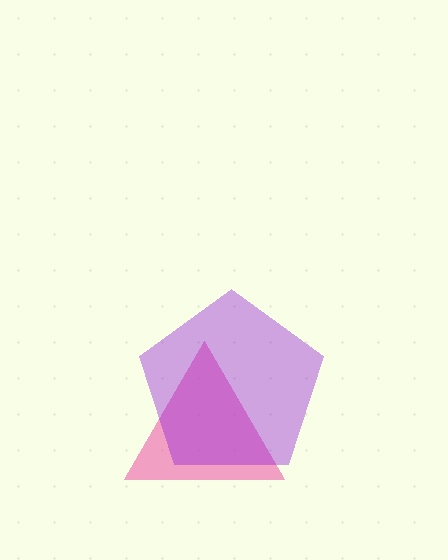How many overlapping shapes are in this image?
There are 2 overlapping shapes in the image.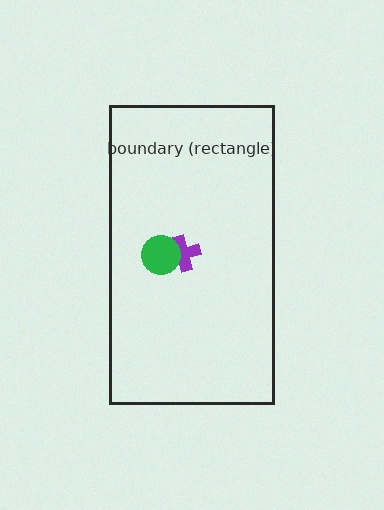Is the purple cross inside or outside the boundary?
Inside.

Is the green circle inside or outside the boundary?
Inside.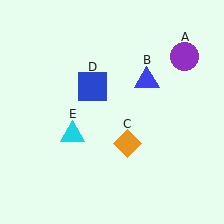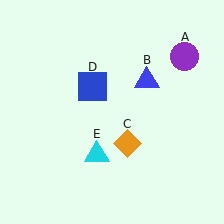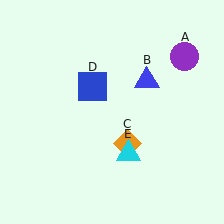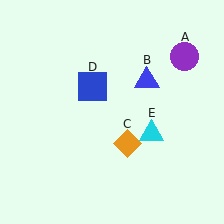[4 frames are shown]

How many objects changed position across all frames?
1 object changed position: cyan triangle (object E).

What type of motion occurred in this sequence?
The cyan triangle (object E) rotated counterclockwise around the center of the scene.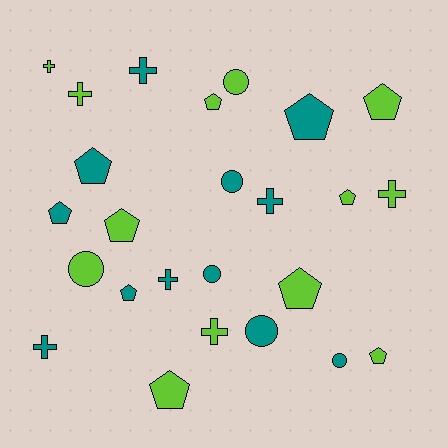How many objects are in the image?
There are 25 objects.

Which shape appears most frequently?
Pentagon, with 11 objects.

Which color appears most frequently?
Lime, with 13 objects.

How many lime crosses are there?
There are 4 lime crosses.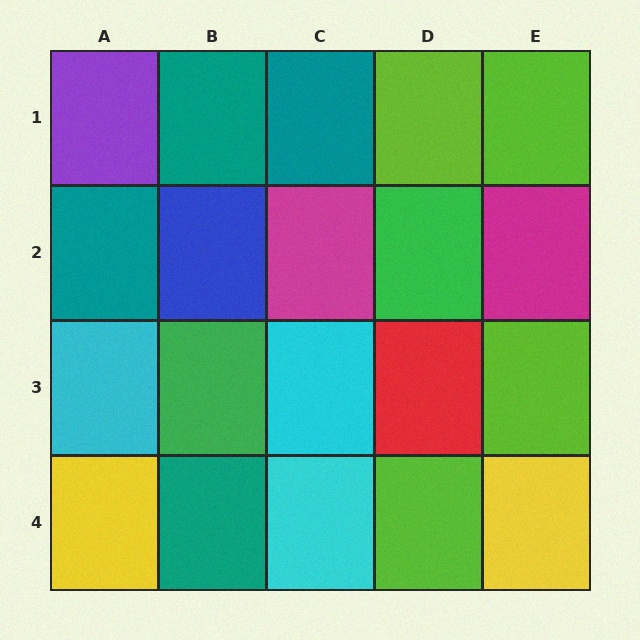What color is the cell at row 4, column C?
Cyan.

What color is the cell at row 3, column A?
Cyan.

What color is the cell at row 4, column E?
Yellow.